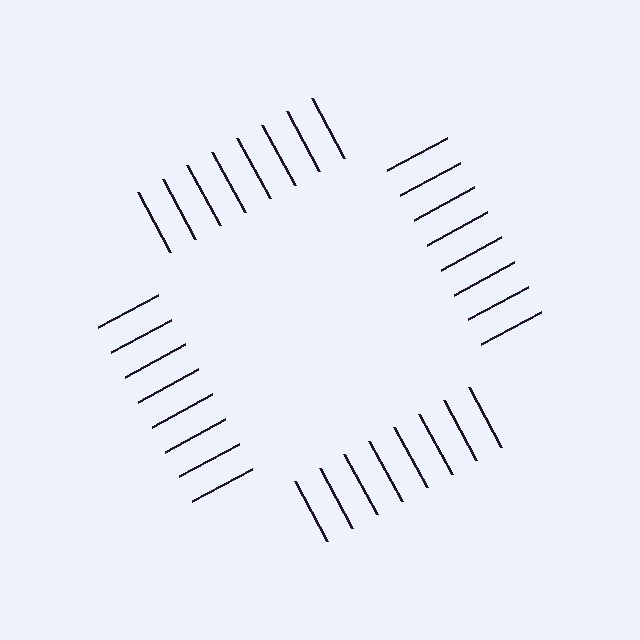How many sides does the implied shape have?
4 sides — the line-ends trace a square.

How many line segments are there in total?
32 — 8 along each of the 4 edges.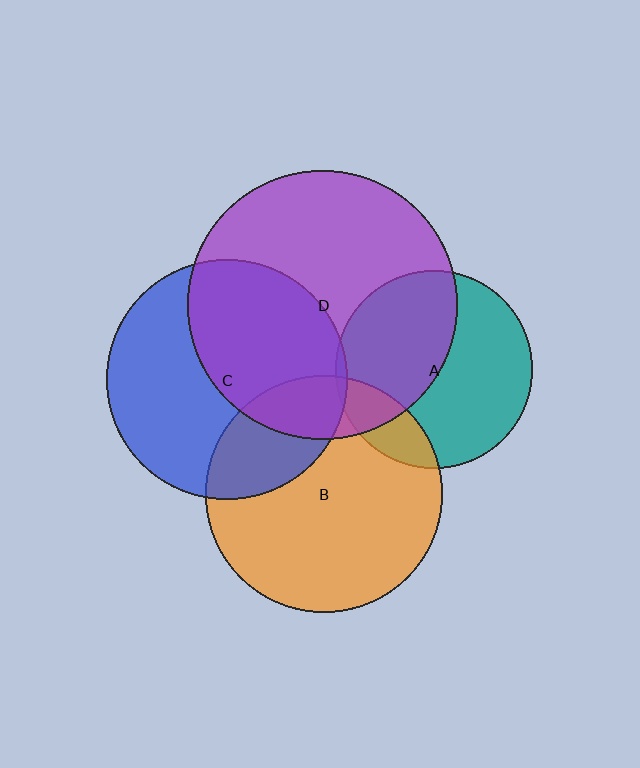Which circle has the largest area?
Circle D (purple).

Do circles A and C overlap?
Yes.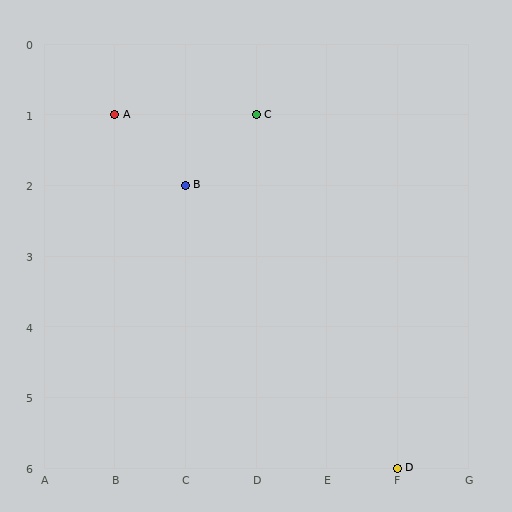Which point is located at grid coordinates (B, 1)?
Point A is at (B, 1).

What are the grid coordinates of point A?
Point A is at grid coordinates (B, 1).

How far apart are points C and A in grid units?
Points C and A are 2 columns apart.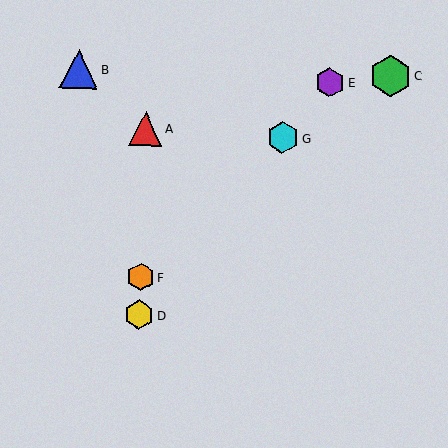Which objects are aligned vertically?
Objects A, D, F are aligned vertically.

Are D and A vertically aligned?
Yes, both are at x≈139.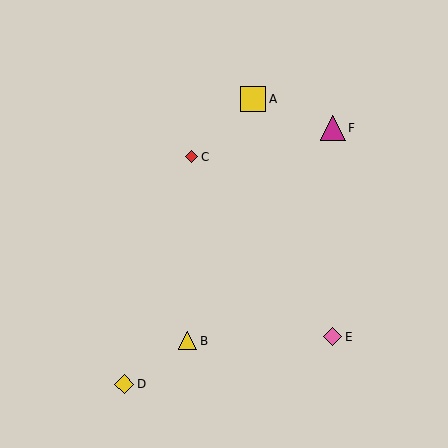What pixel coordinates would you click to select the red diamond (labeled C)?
Click at (191, 157) to select the red diamond C.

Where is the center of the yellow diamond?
The center of the yellow diamond is at (124, 384).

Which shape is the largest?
The yellow square (labeled A) is the largest.